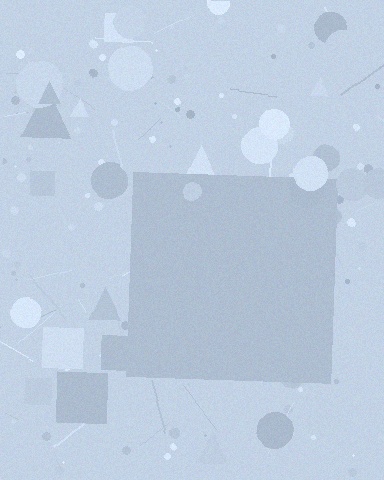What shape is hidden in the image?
A square is hidden in the image.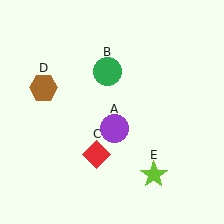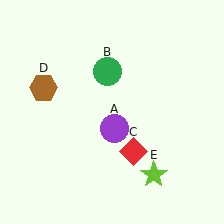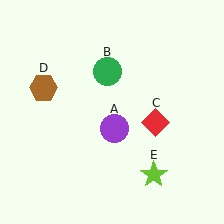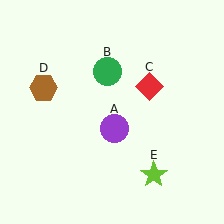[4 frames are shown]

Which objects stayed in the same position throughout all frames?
Purple circle (object A) and green circle (object B) and brown hexagon (object D) and lime star (object E) remained stationary.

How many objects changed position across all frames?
1 object changed position: red diamond (object C).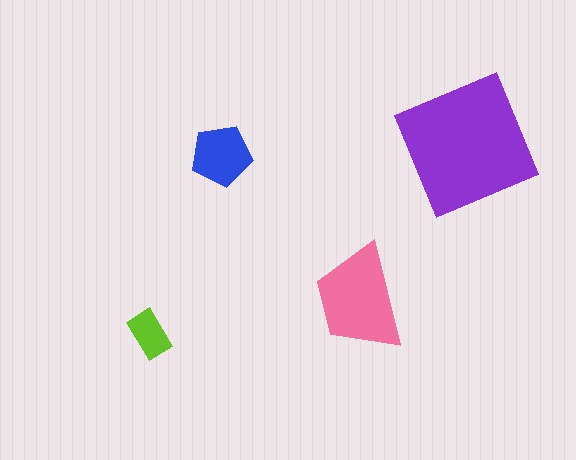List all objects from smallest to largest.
The lime rectangle, the blue pentagon, the pink trapezoid, the purple square.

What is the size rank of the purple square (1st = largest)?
1st.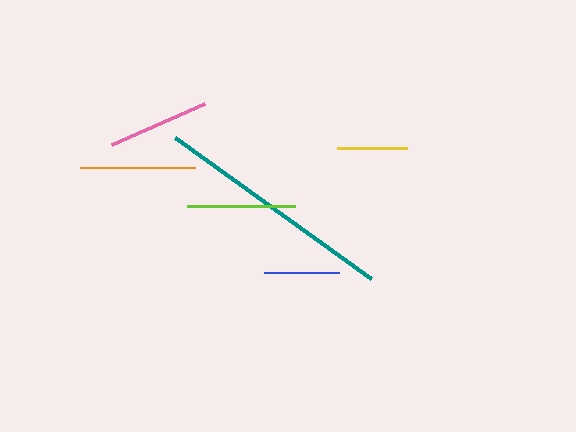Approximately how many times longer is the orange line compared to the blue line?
The orange line is approximately 1.5 times the length of the blue line.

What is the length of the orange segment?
The orange segment is approximately 115 pixels long.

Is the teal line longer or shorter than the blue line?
The teal line is longer than the blue line.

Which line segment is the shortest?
The yellow line is the shortest at approximately 70 pixels.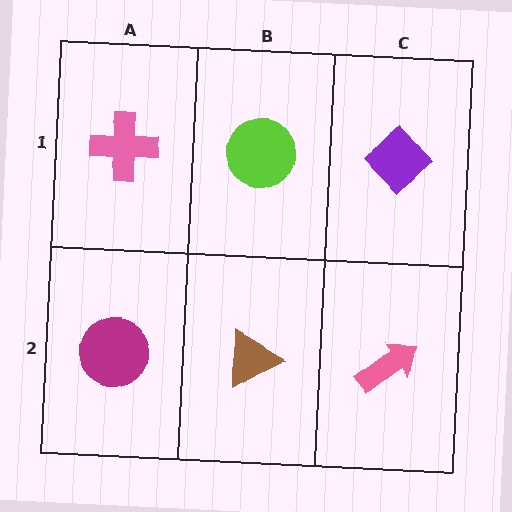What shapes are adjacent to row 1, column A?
A magenta circle (row 2, column A), a lime circle (row 1, column B).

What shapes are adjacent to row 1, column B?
A brown triangle (row 2, column B), a pink cross (row 1, column A), a purple diamond (row 1, column C).